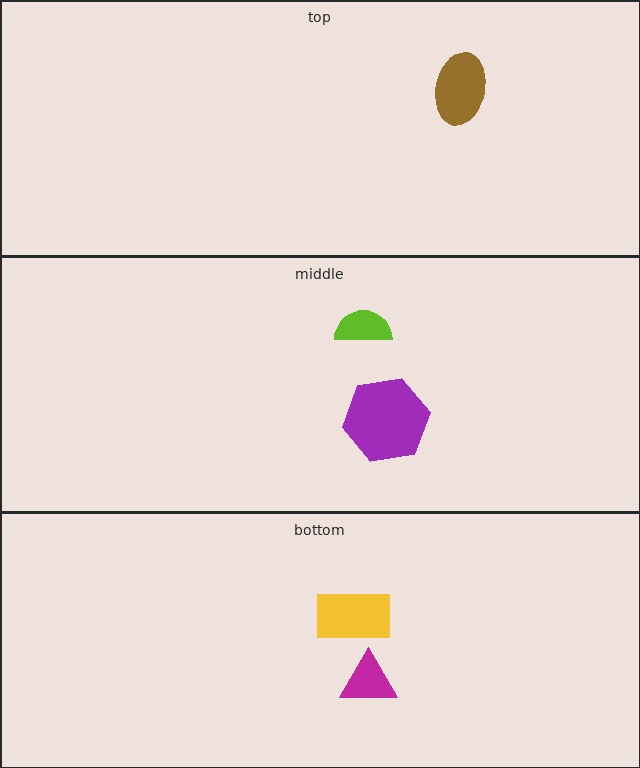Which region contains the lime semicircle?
The middle region.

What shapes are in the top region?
The brown ellipse.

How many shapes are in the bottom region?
2.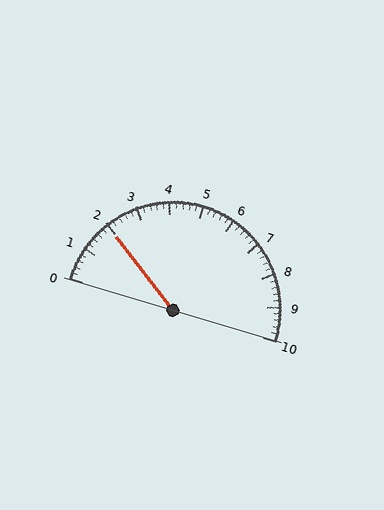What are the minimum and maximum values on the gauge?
The gauge ranges from 0 to 10.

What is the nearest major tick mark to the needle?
The nearest major tick mark is 2.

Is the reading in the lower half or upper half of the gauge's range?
The reading is in the lower half of the range (0 to 10).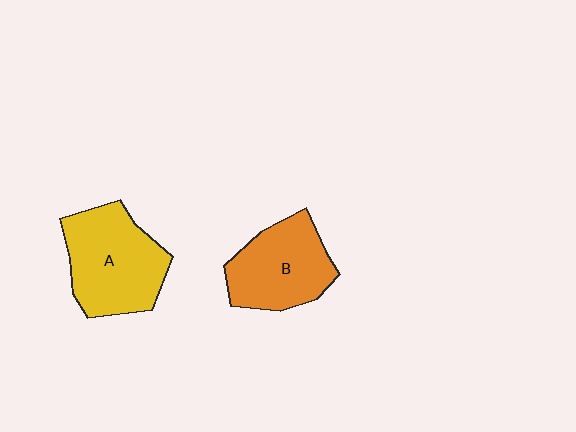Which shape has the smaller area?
Shape B (orange).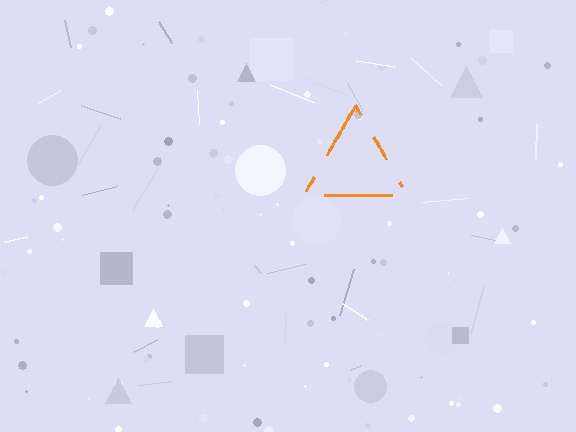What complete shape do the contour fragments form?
The contour fragments form a triangle.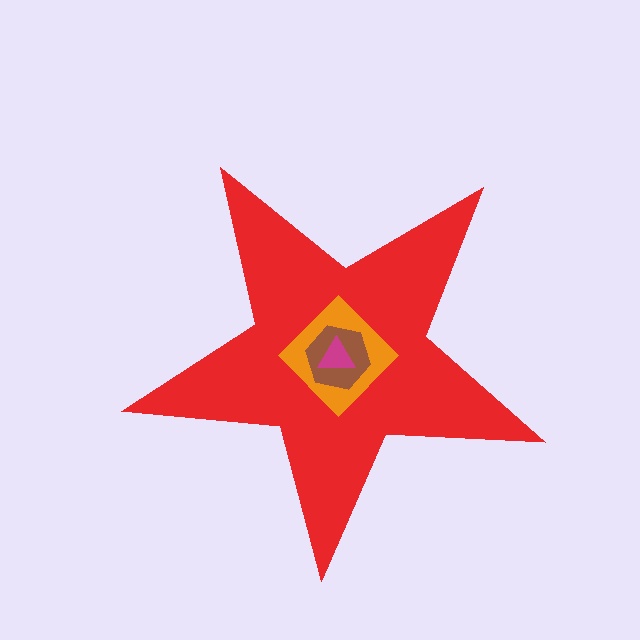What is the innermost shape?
The magenta triangle.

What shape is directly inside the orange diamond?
The brown hexagon.